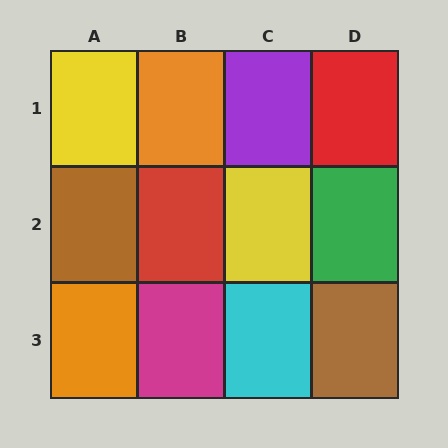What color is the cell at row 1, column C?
Purple.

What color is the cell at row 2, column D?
Green.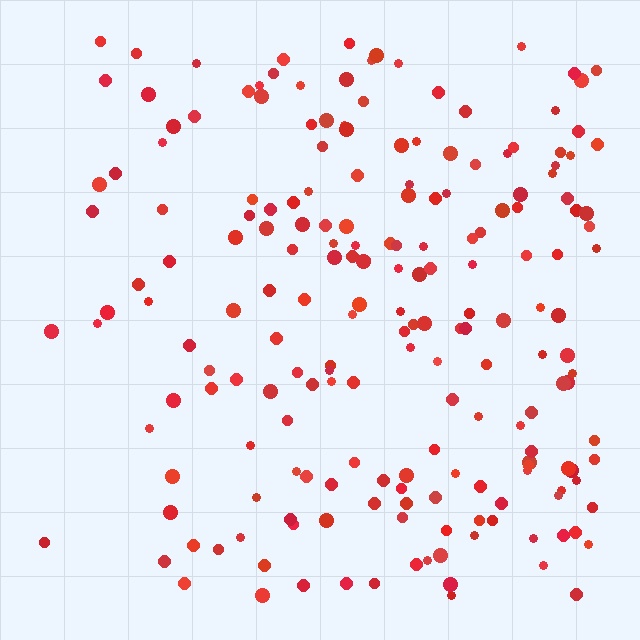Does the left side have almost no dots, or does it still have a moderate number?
Still a moderate number, just noticeably fewer than the right.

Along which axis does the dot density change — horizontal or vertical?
Horizontal.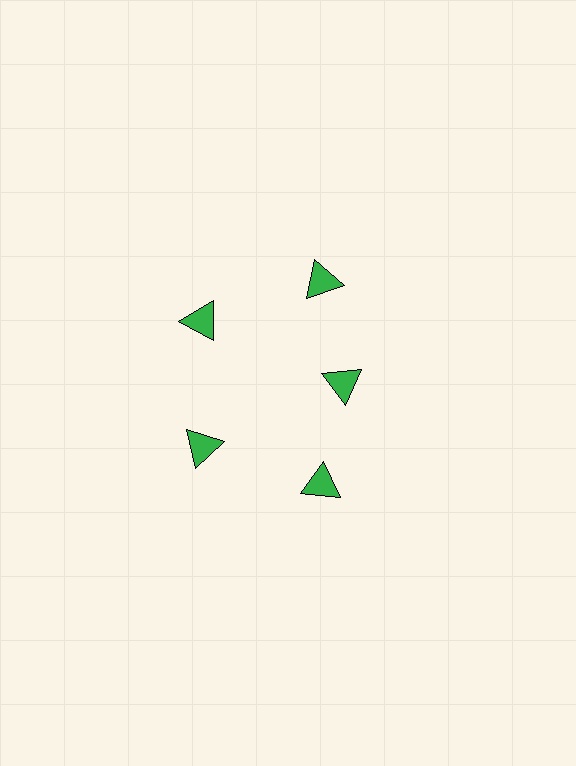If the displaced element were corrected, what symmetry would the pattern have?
It would have 5-fold rotational symmetry — the pattern would map onto itself every 72 degrees.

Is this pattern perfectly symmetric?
No. The 5 green triangles are arranged in a ring, but one element near the 3 o'clock position is pulled inward toward the center, breaking the 5-fold rotational symmetry.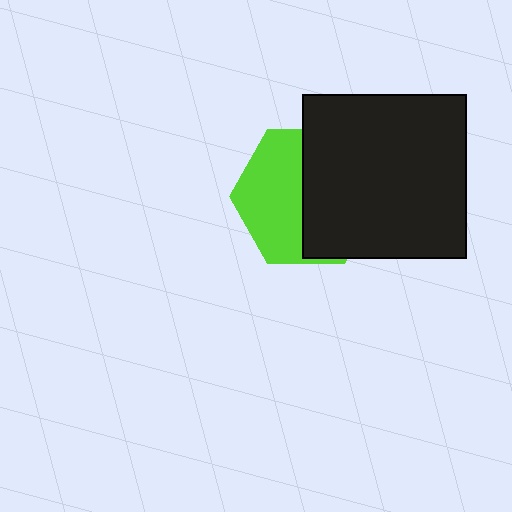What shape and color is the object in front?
The object in front is a black square.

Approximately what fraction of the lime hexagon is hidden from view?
Roughly 53% of the lime hexagon is hidden behind the black square.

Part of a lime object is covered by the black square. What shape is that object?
It is a hexagon.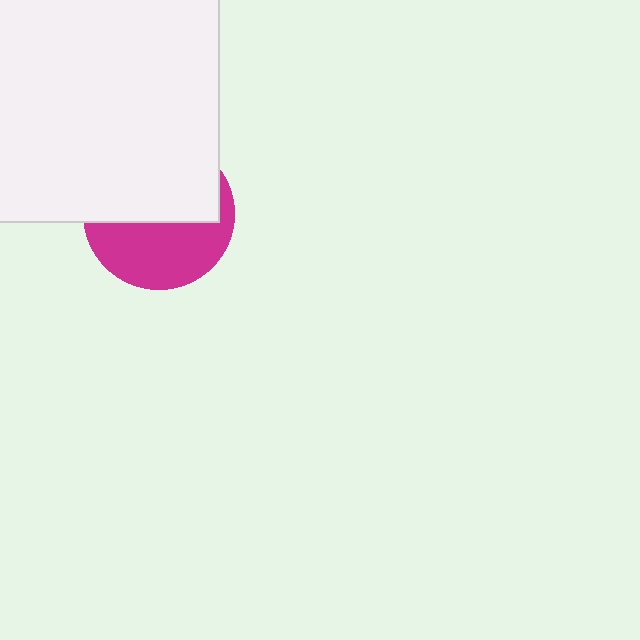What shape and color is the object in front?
The object in front is a white square.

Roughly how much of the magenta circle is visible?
About half of it is visible (roughly 46%).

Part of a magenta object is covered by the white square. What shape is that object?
It is a circle.